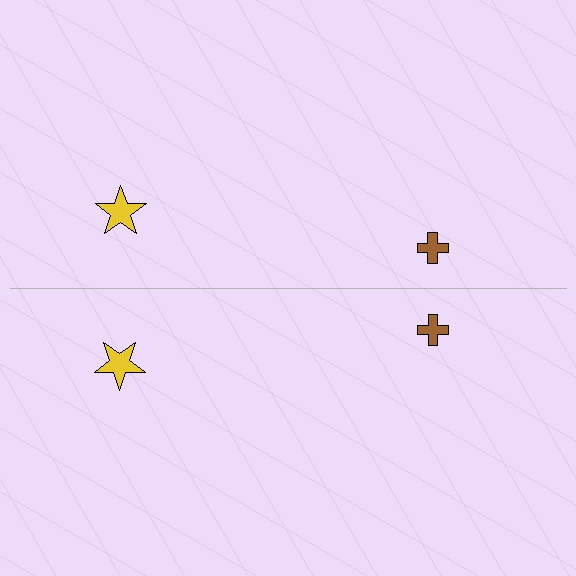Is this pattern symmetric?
Yes, this pattern has bilateral (reflection) symmetry.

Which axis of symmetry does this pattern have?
The pattern has a horizontal axis of symmetry running through the center of the image.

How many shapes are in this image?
There are 4 shapes in this image.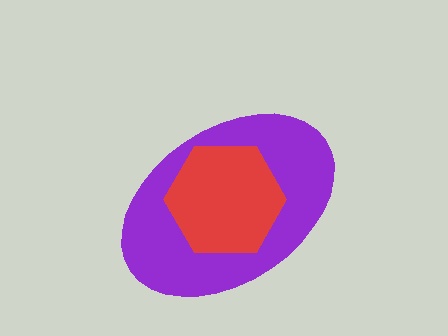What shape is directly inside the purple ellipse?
The red hexagon.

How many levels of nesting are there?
2.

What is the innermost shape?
The red hexagon.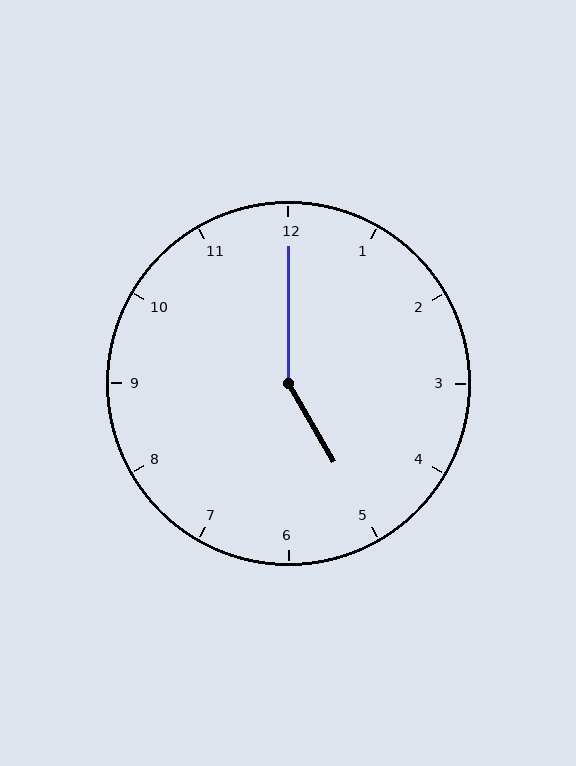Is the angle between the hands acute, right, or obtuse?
It is obtuse.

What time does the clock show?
5:00.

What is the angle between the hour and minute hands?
Approximately 150 degrees.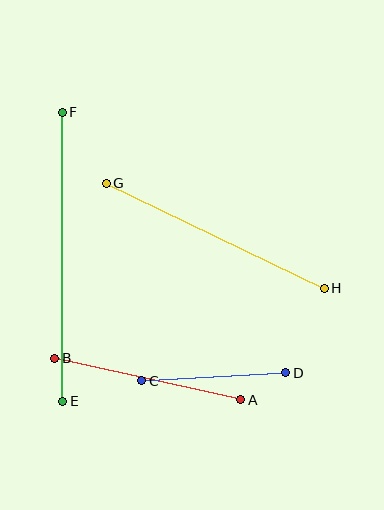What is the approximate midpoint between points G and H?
The midpoint is at approximately (215, 236) pixels.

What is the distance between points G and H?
The distance is approximately 242 pixels.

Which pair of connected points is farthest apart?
Points E and F are farthest apart.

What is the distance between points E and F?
The distance is approximately 289 pixels.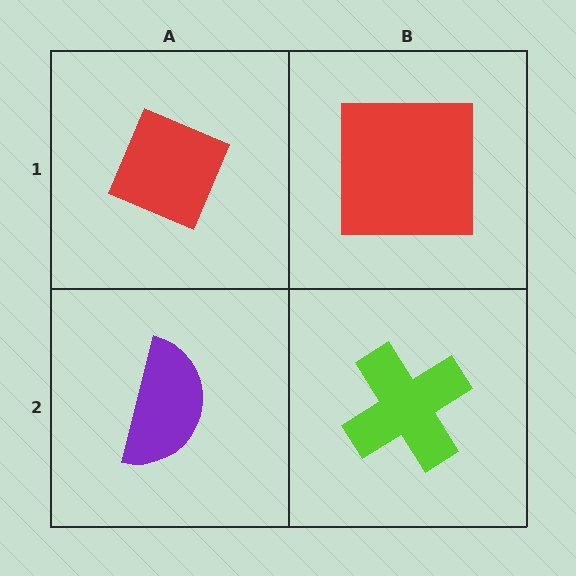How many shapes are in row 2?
2 shapes.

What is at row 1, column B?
A red square.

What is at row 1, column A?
A red diamond.